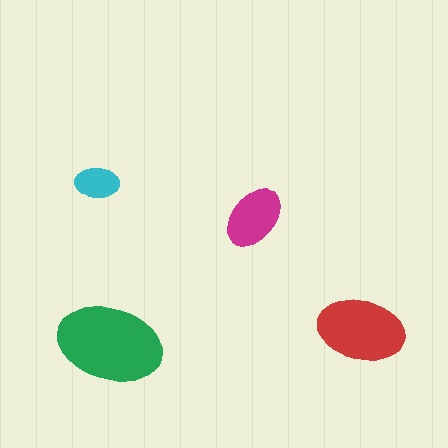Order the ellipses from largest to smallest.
the green one, the red one, the magenta one, the cyan one.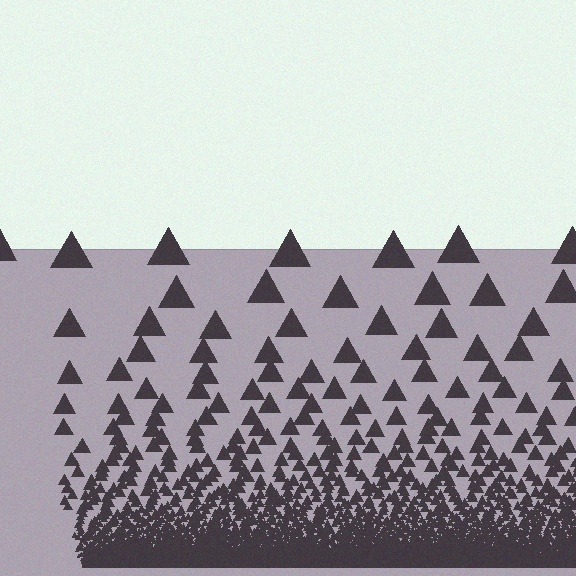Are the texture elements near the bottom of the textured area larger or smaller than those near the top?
Smaller. The gradient is inverted — elements near the bottom are smaller and denser.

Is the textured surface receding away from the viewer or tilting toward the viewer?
The surface appears to tilt toward the viewer. Texture elements get larger and sparser toward the top.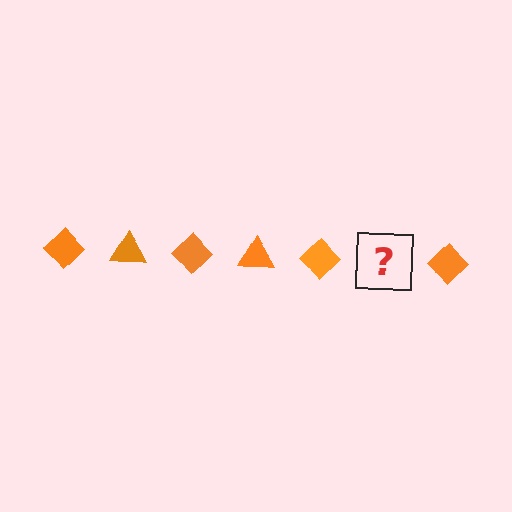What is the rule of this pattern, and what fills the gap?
The rule is that the pattern cycles through diamond, triangle shapes in orange. The gap should be filled with an orange triangle.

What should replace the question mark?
The question mark should be replaced with an orange triangle.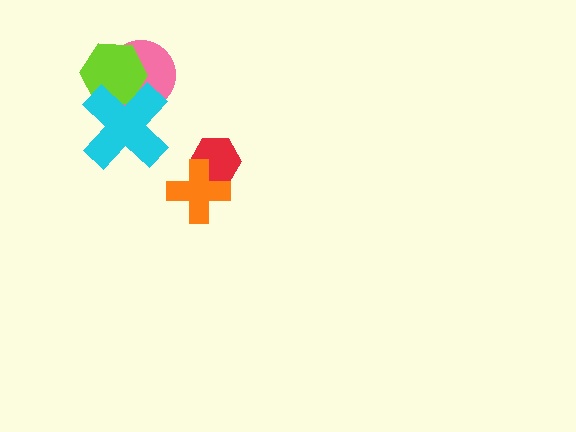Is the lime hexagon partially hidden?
Yes, it is partially covered by another shape.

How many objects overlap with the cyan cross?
2 objects overlap with the cyan cross.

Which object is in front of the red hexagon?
The orange cross is in front of the red hexagon.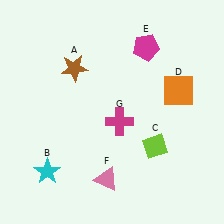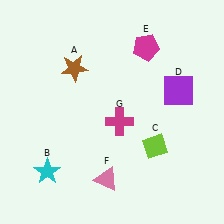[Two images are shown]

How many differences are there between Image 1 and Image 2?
There is 1 difference between the two images.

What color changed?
The square (D) changed from orange in Image 1 to purple in Image 2.